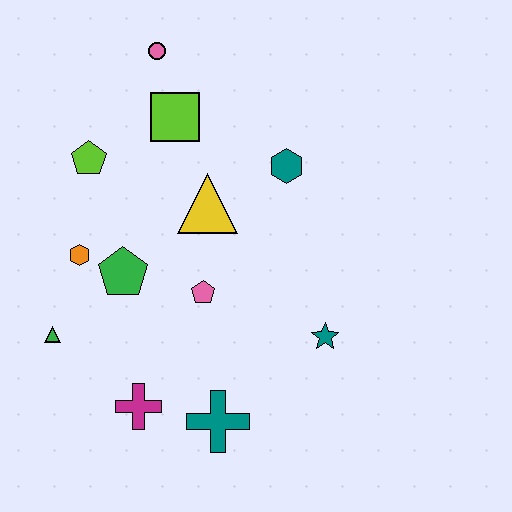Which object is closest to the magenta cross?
The teal cross is closest to the magenta cross.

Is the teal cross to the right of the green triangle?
Yes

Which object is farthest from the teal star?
The pink circle is farthest from the teal star.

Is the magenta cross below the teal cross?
No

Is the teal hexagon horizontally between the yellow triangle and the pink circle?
No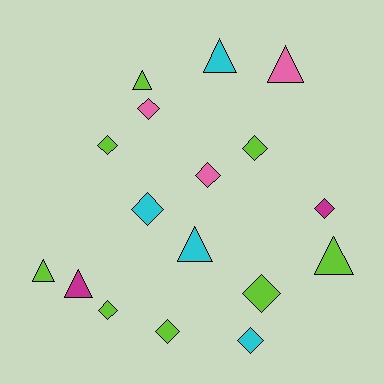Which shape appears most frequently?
Diamond, with 10 objects.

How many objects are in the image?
There are 17 objects.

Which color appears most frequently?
Lime, with 8 objects.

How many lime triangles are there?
There are 3 lime triangles.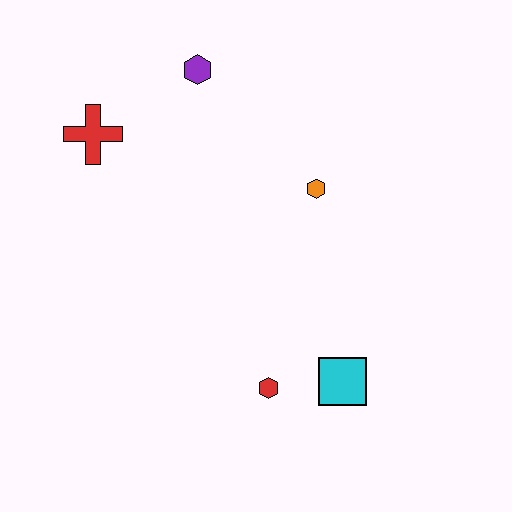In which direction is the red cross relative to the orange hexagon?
The red cross is to the left of the orange hexagon.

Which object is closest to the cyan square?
The red hexagon is closest to the cyan square.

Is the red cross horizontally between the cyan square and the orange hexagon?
No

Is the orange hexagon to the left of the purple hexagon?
No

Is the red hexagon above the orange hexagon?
No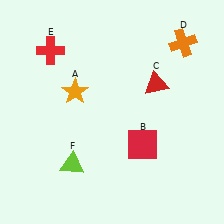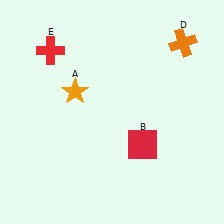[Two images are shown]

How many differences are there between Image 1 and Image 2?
There are 2 differences between the two images.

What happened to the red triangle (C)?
The red triangle (C) was removed in Image 2. It was in the top-right area of Image 1.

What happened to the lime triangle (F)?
The lime triangle (F) was removed in Image 2. It was in the bottom-left area of Image 1.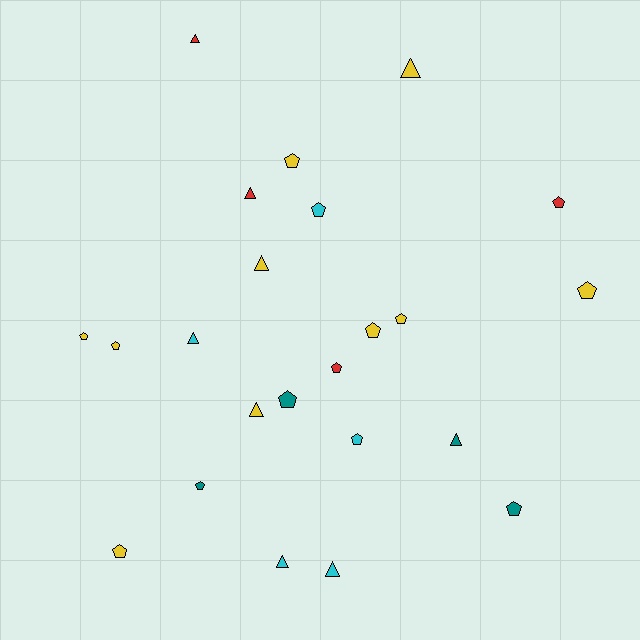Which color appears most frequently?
Yellow, with 10 objects.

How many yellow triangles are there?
There are 3 yellow triangles.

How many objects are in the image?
There are 23 objects.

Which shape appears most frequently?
Pentagon, with 14 objects.